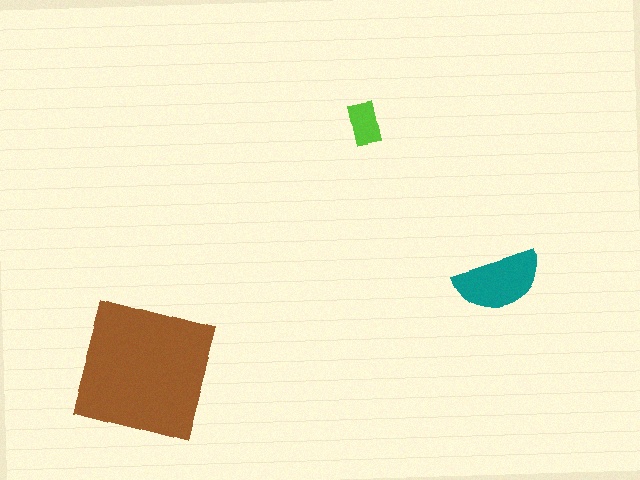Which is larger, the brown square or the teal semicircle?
The brown square.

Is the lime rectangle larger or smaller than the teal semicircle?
Smaller.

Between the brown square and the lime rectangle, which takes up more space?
The brown square.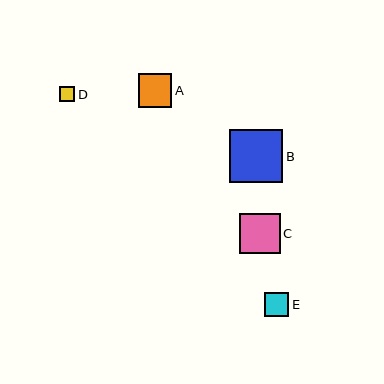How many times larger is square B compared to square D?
Square B is approximately 3.4 times the size of square D.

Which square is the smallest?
Square D is the smallest with a size of approximately 15 pixels.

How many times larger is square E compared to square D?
Square E is approximately 1.6 times the size of square D.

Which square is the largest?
Square B is the largest with a size of approximately 53 pixels.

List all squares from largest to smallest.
From largest to smallest: B, C, A, E, D.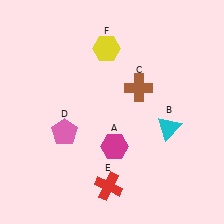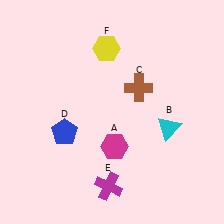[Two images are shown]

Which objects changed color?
D changed from pink to blue. E changed from red to magenta.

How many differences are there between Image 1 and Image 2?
There are 2 differences between the two images.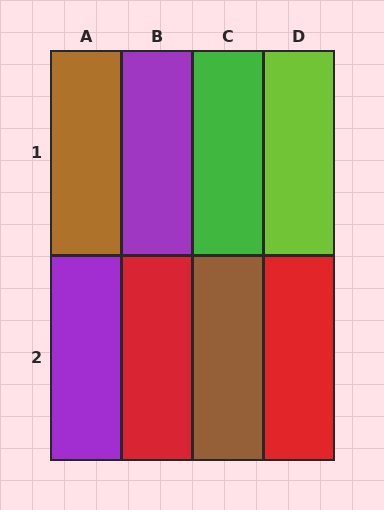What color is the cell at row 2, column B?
Red.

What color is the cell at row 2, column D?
Red.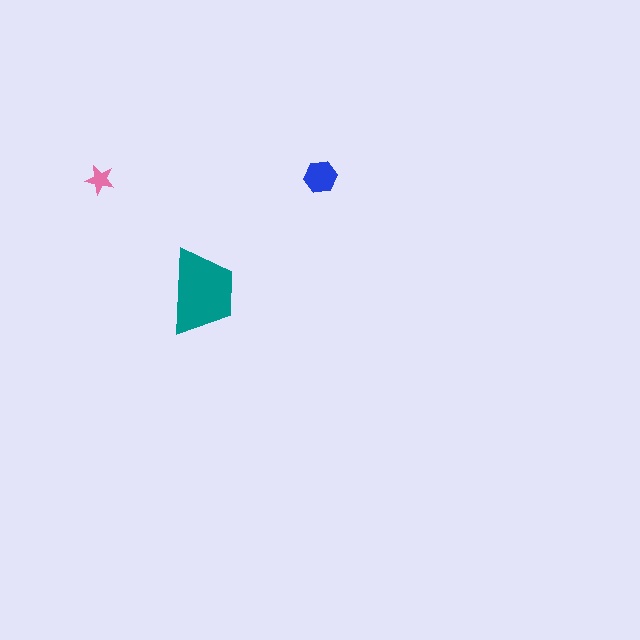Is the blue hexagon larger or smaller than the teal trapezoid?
Smaller.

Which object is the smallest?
The pink star.